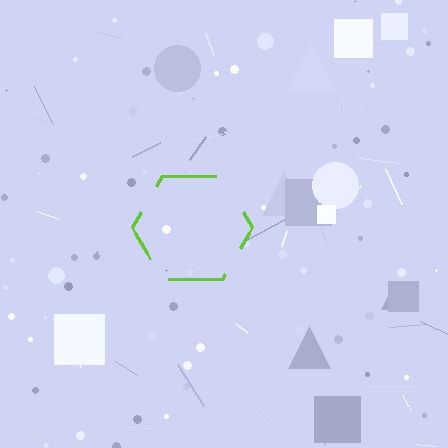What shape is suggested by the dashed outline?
The dashed outline suggests a hexagon.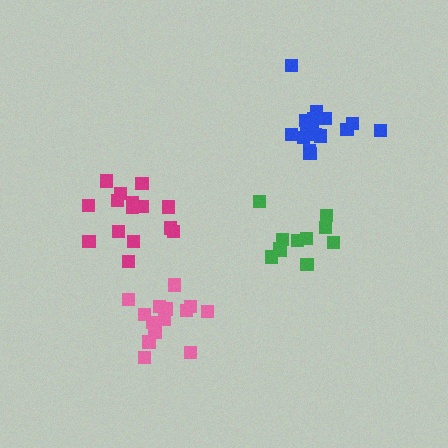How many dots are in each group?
Group 1: 11 dots, Group 2: 16 dots, Group 3: 15 dots, Group 4: 14 dots (56 total).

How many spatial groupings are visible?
There are 4 spatial groupings.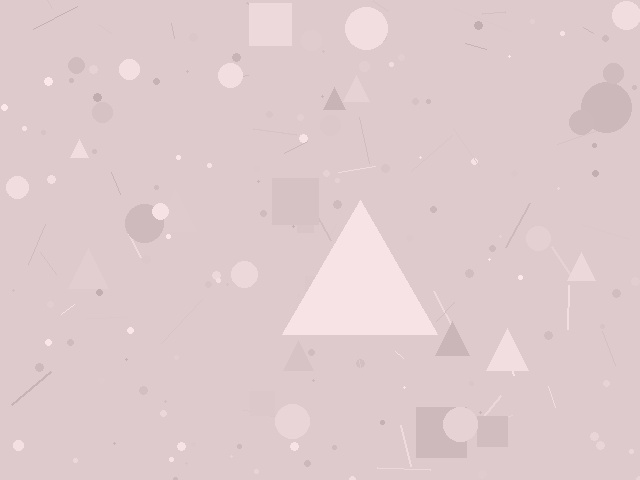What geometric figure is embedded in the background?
A triangle is embedded in the background.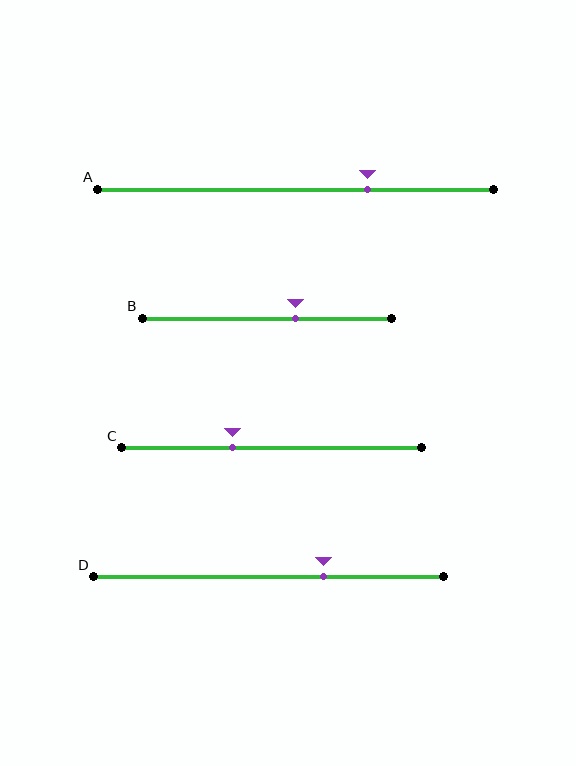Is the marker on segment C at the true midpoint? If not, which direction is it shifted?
No, the marker on segment C is shifted to the left by about 13% of the segment length.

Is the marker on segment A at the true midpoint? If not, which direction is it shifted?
No, the marker on segment A is shifted to the right by about 18% of the segment length.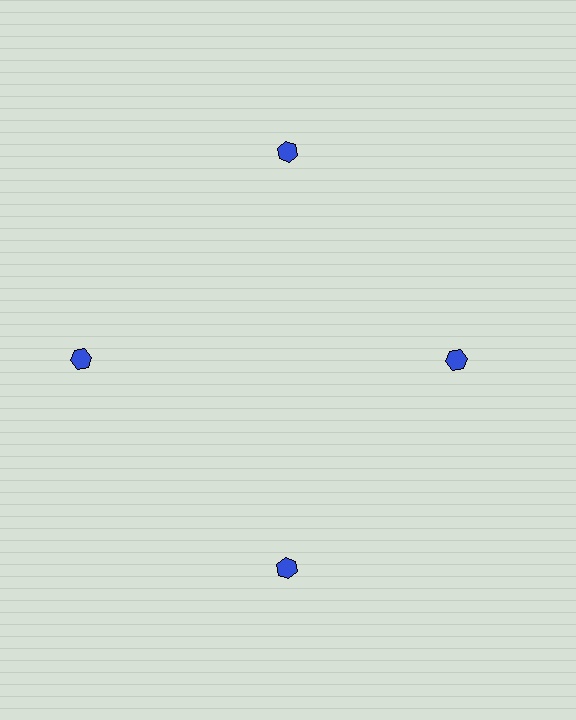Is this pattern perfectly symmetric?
No. The 4 blue hexagons are arranged in a ring, but one element near the 3 o'clock position is pulled inward toward the center, breaking the 4-fold rotational symmetry.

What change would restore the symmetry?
The symmetry would be restored by moving it outward, back onto the ring so that all 4 hexagons sit at equal angles and equal distance from the center.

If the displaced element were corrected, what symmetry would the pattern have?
It would have 4-fold rotational symmetry — the pattern would map onto itself every 90 degrees.